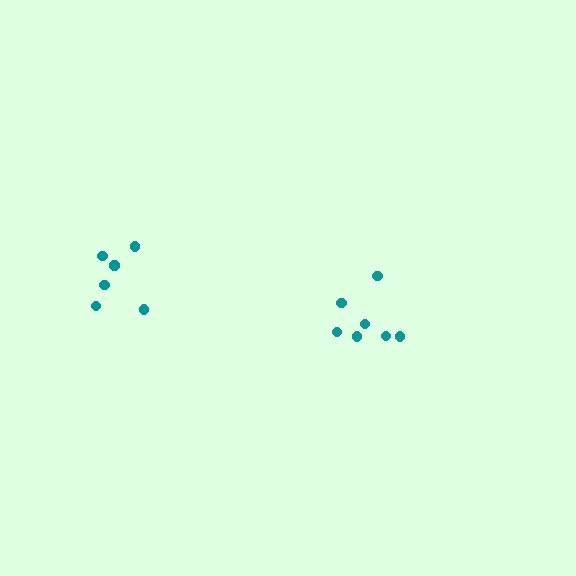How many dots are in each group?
Group 1: 6 dots, Group 2: 7 dots (13 total).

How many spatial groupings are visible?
There are 2 spatial groupings.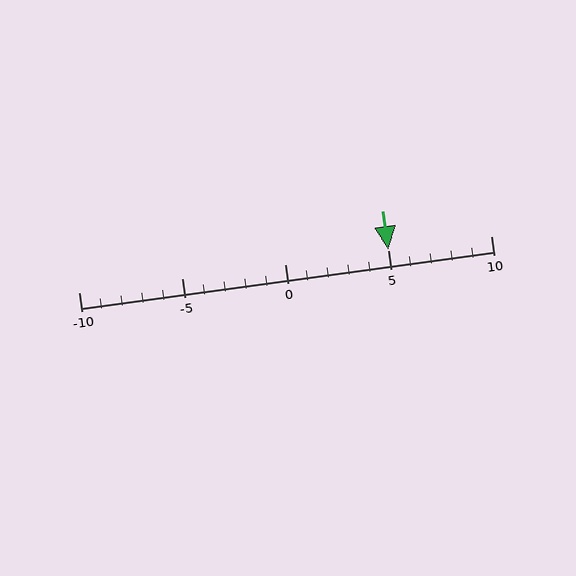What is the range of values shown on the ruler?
The ruler shows values from -10 to 10.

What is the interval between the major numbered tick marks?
The major tick marks are spaced 5 units apart.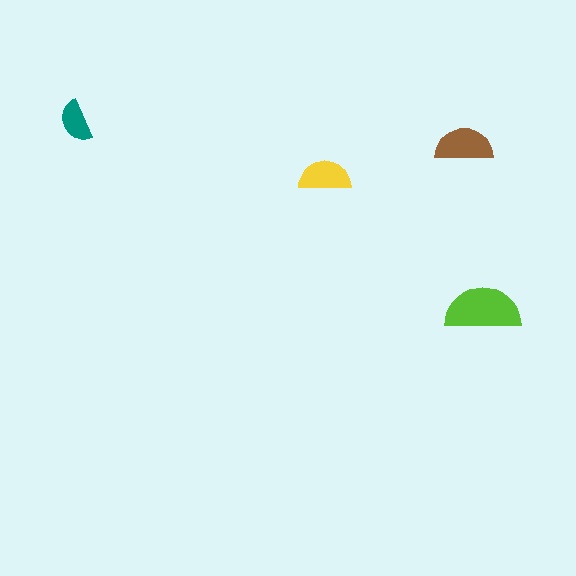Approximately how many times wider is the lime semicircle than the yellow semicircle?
About 1.5 times wider.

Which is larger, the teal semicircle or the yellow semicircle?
The yellow one.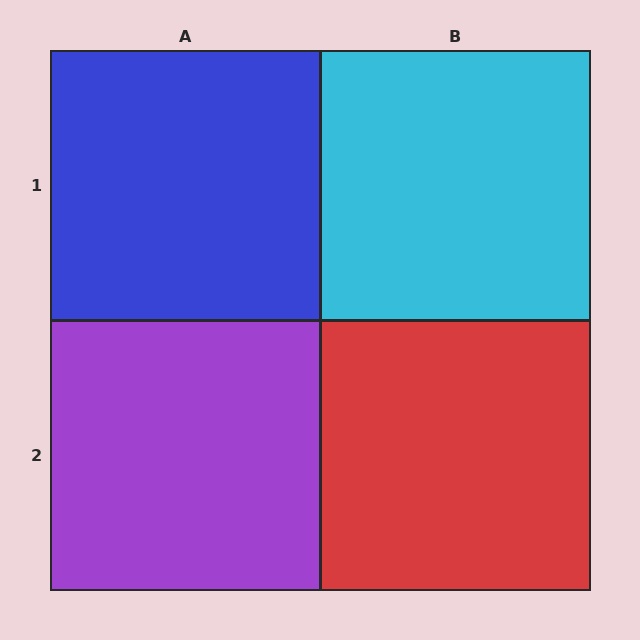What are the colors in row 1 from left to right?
Blue, cyan.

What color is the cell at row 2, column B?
Red.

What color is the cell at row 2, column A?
Purple.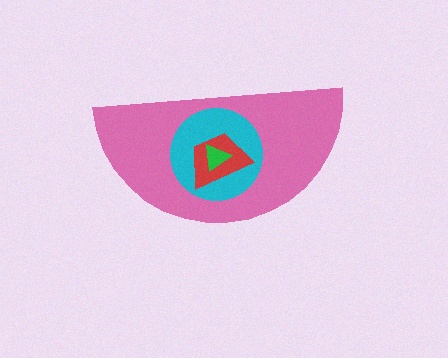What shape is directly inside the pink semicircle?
The cyan circle.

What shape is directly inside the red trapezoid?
The green triangle.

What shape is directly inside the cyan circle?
The red trapezoid.